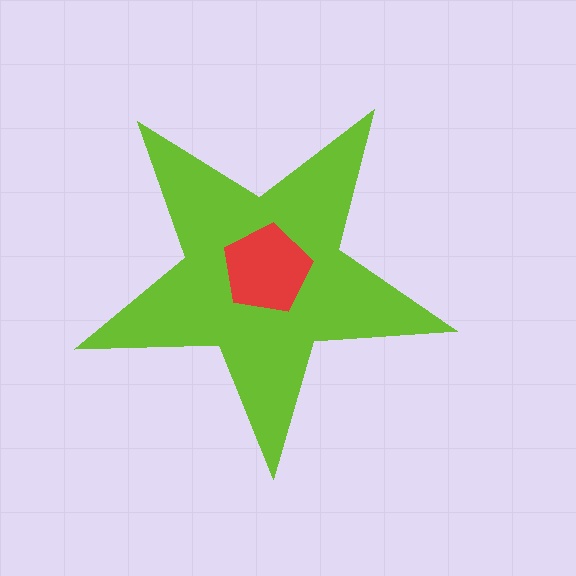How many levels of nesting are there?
2.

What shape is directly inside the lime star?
The red pentagon.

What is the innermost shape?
The red pentagon.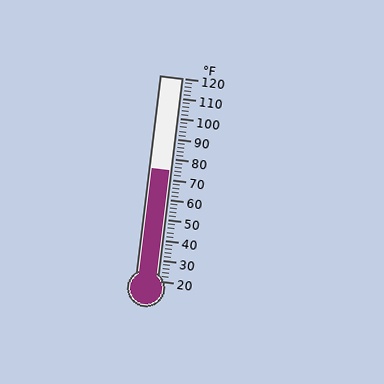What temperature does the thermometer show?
The thermometer shows approximately 74°F.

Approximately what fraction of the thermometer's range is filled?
The thermometer is filled to approximately 55% of its range.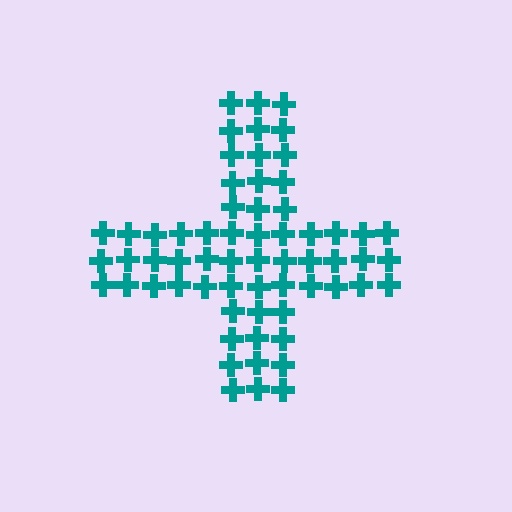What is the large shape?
The large shape is a cross.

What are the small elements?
The small elements are crosses.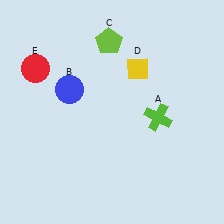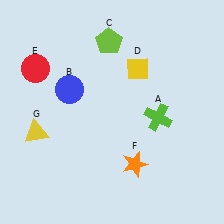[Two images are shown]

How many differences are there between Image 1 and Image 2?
There are 2 differences between the two images.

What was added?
An orange star (F), a yellow triangle (G) were added in Image 2.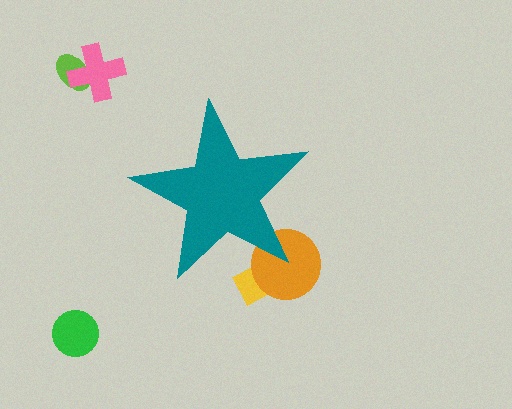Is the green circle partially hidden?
No, the green circle is fully visible.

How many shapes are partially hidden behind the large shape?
3 shapes are partially hidden.